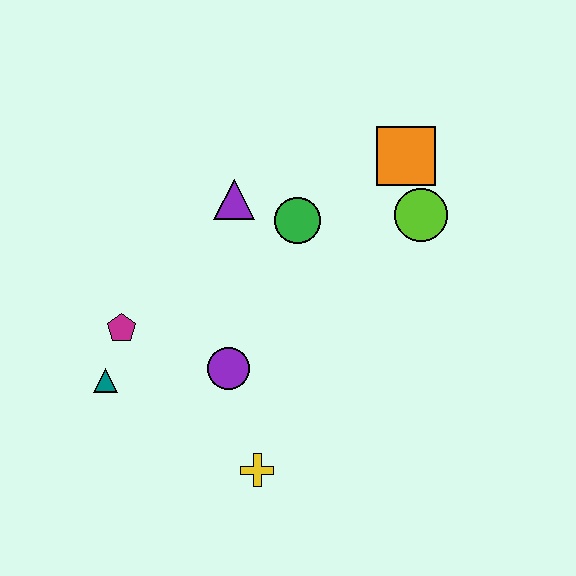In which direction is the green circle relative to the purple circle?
The green circle is above the purple circle.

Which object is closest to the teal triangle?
The magenta pentagon is closest to the teal triangle.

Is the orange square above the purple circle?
Yes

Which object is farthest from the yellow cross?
The orange square is farthest from the yellow cross.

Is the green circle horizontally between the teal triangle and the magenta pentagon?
No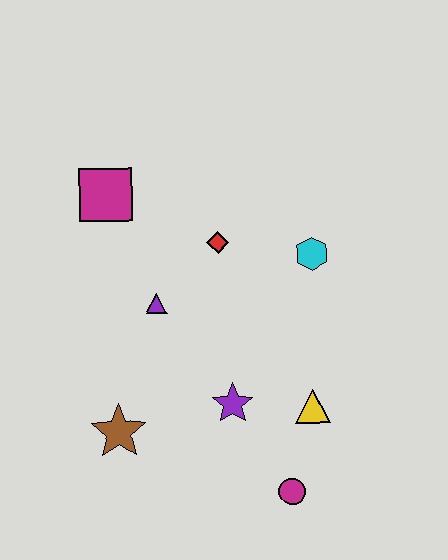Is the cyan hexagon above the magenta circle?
Yes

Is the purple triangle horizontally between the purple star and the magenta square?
Yes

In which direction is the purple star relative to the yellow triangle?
The purple star is to the left of the yellow triangle.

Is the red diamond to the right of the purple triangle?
Yes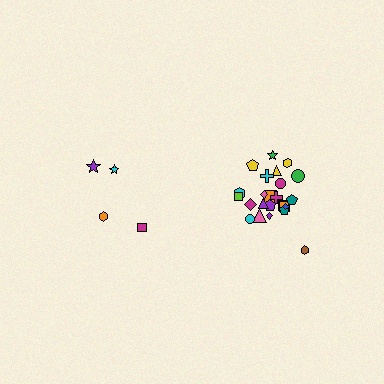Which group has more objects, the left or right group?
The right group.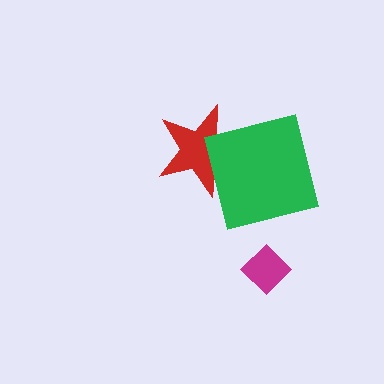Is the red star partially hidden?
Yes, it is partially covered by another shape.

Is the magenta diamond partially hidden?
No, no other shape covers it.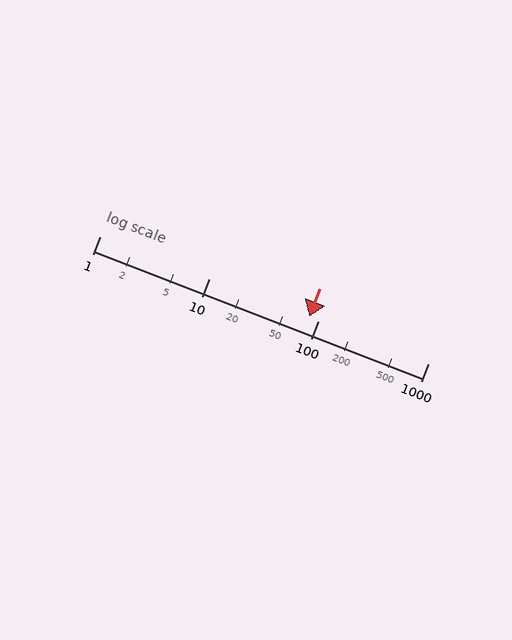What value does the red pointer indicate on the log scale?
The pointer indicates approximately 82.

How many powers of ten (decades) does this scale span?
The scale spans 3 decades, from 1 to 1000.